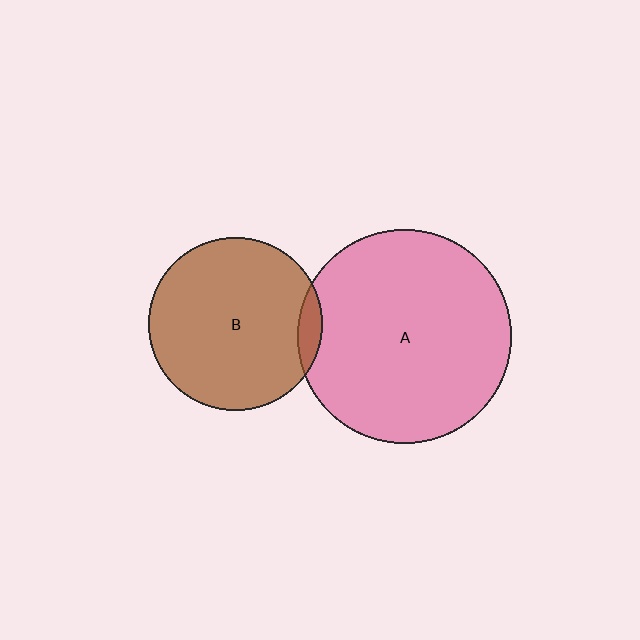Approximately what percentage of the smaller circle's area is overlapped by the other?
Approximately 5%.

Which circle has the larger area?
Circle A (pink).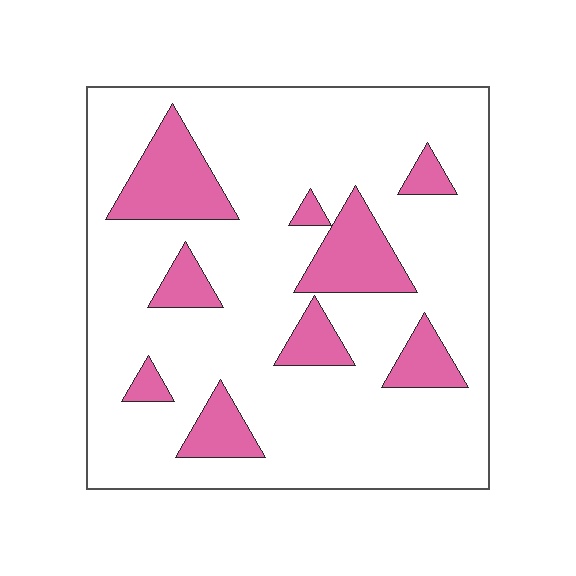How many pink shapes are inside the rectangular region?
9.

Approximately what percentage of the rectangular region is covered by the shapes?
Approximately 20%.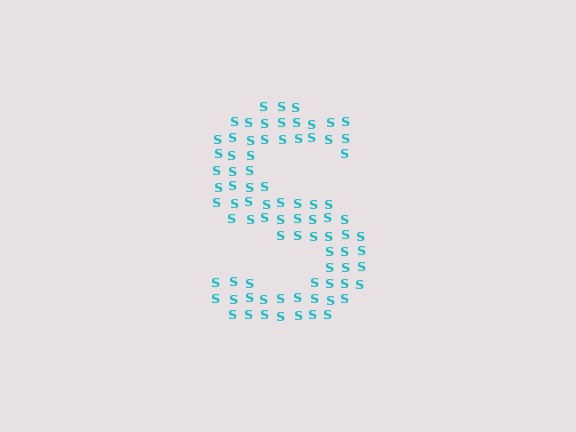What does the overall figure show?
The overall figure shows the letter S.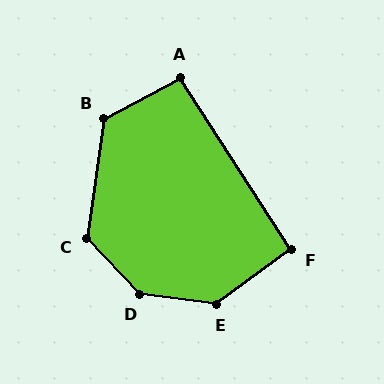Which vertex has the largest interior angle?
D, at approximately 141 degrees.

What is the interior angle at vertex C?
Approximately 129 degrees (obtuse).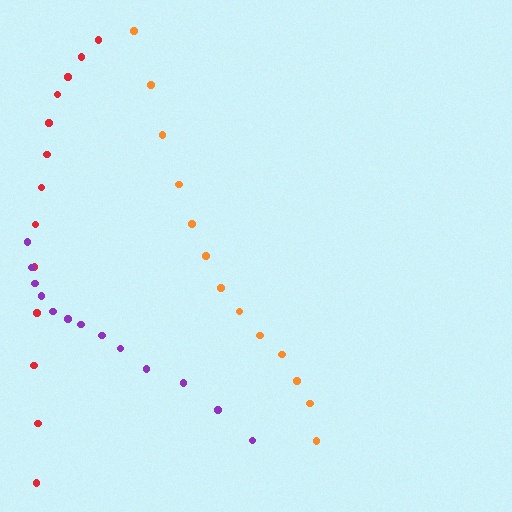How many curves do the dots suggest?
There are 3 distinct paths.